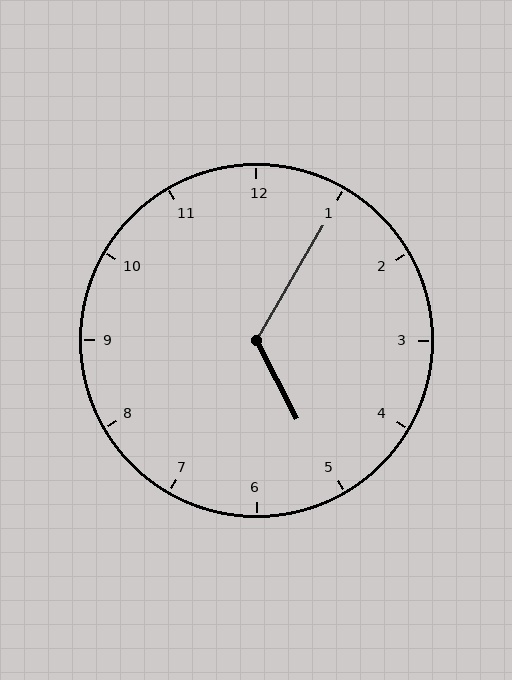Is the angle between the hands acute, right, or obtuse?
It is obtuse.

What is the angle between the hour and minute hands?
Approximately 122 degrees.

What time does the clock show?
5:05.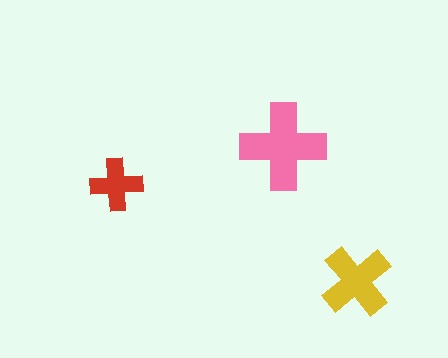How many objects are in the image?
There are 3 objects in the image.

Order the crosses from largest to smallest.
the pink one, the yellow one, the red one.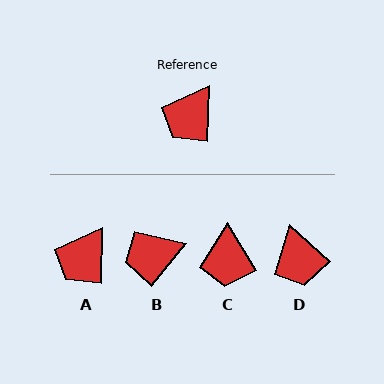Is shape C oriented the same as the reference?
No, it is off by about 33 degrees.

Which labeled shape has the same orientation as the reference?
A.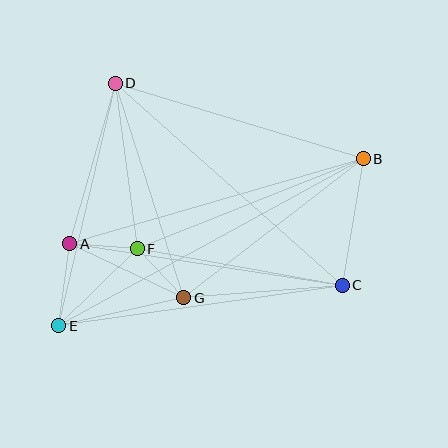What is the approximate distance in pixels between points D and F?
The distance between D and F is approximately 167 pixels.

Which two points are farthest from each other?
Points B and E are farthest from each other.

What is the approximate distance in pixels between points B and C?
The distance between B and C is approximately 128 pixels.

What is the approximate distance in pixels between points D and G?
The distance between D and G is approximately 225 pixels.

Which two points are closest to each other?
Points A and F are closest to each other.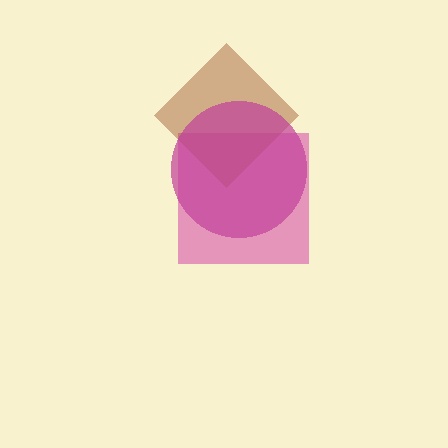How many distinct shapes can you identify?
There are 3 distinct shapes: a pink square, a brown diamond, a magenta circle.